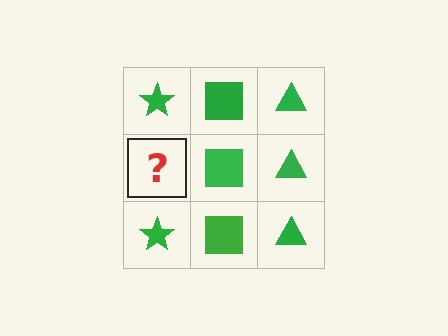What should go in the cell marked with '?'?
The missing cell should contain a green star.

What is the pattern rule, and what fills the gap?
The rule is that each column has a consistent shape. The gap should be filled with a green star.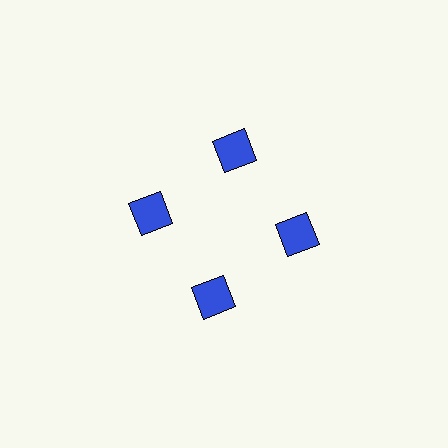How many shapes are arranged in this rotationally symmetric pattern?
There are 4 shapes, arranged in 4 groups of 1.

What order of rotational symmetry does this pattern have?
This pattern has 4-fold rotational symmetry.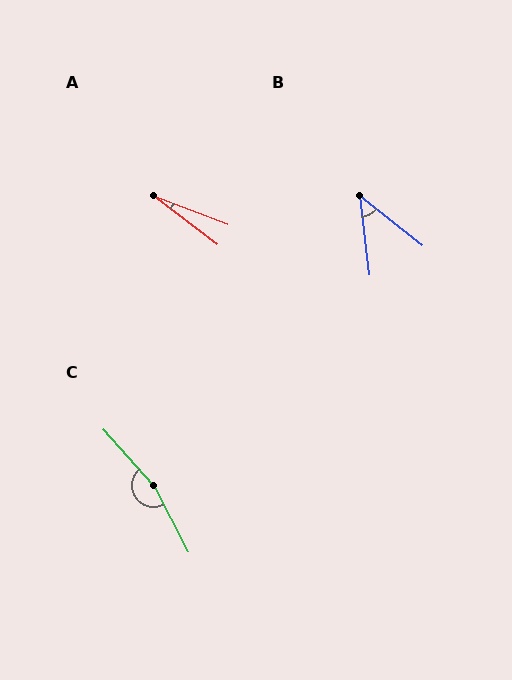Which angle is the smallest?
A, at approximately 17 degrees.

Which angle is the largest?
C, at approximately 165 degrees.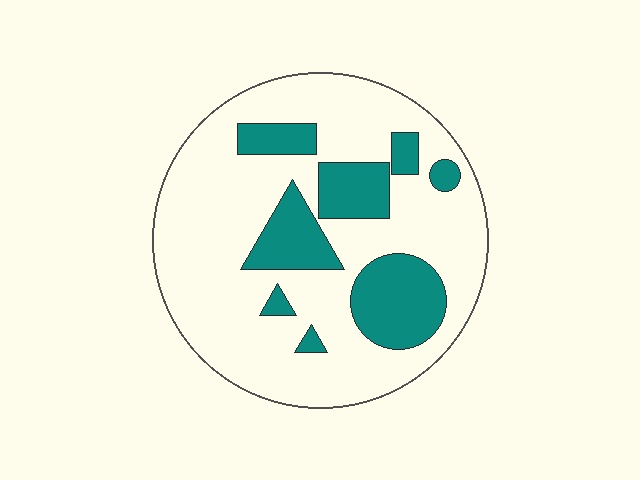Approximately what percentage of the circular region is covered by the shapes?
Approximately 25%.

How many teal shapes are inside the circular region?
8.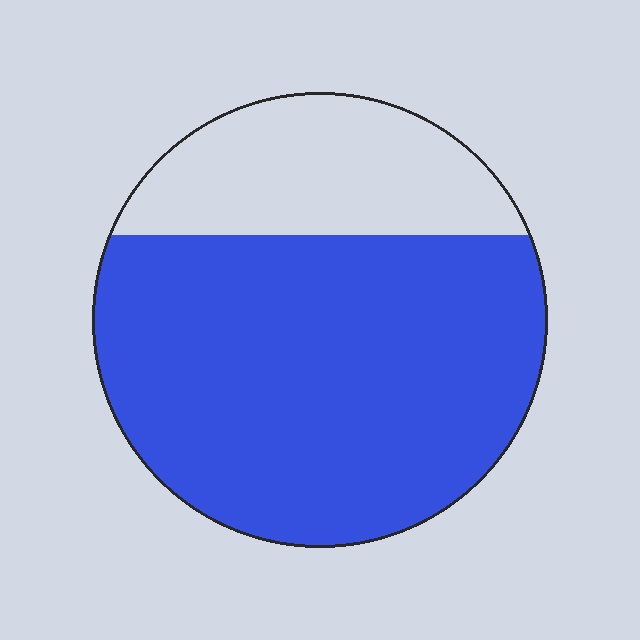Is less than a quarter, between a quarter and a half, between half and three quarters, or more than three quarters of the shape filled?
Between half and three quarters.